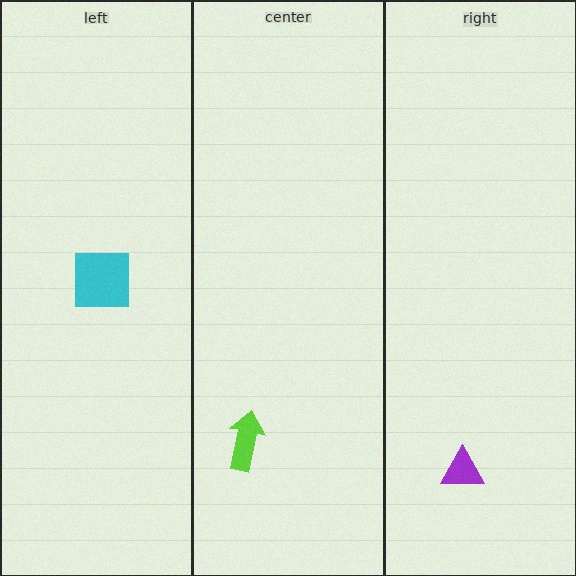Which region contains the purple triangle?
The right region.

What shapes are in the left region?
The cyan square.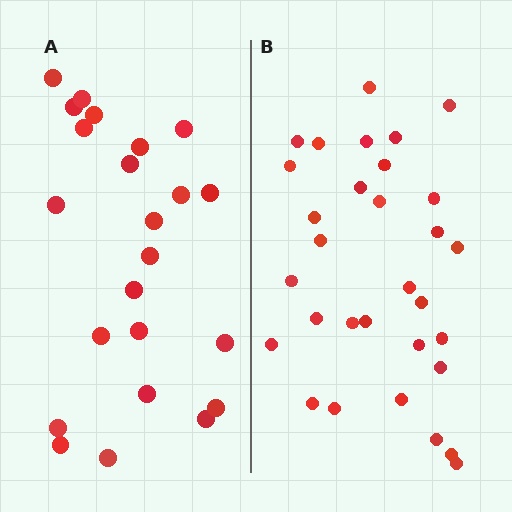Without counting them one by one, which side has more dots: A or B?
Region B (the right region) has more dots.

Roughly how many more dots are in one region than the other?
Region B has roughly 8 or so more dots than region A.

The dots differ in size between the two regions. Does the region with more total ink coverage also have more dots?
No. Region A has more total ink coverage because its dots are larger, but region B actually contains more individual dots. Total area can be misleading — the number of items is what matters here.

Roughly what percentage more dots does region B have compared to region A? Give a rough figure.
About 35% more.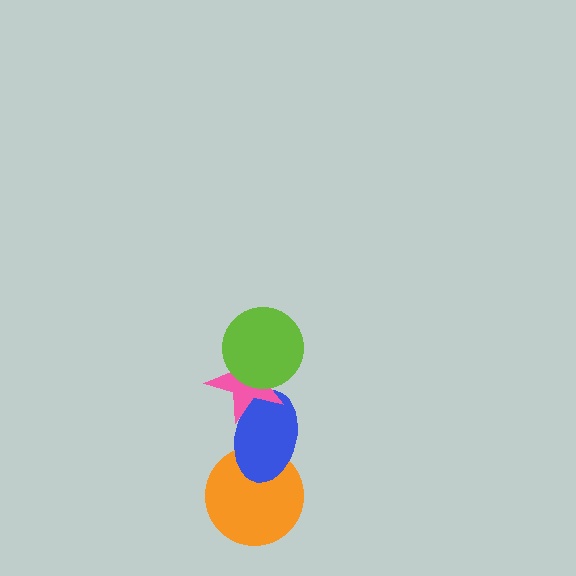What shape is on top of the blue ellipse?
The pink star is on top of the blue ellipse.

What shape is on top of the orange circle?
The blue ellipse is on top of the orange circle.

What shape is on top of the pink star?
The lime circle is on top of the pink star.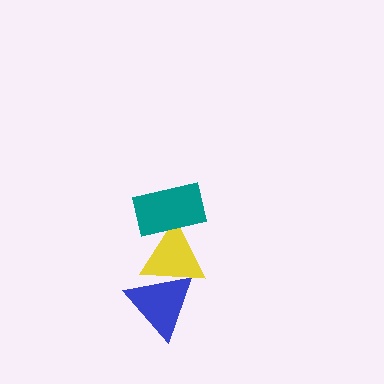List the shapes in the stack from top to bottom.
From top to bottom: the teal rectangle, the yellow triangle, the blue triangle.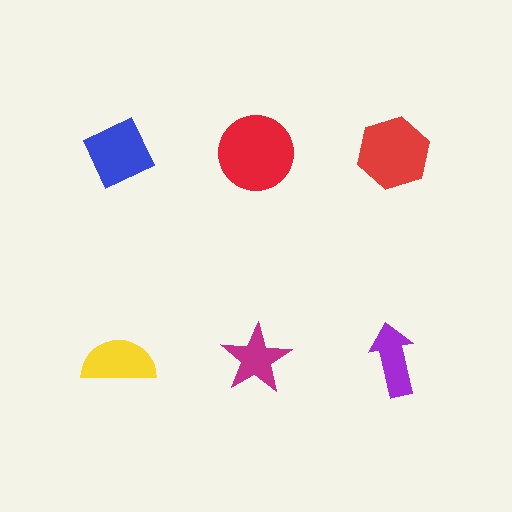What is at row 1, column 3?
A red hexagon.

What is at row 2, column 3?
A purple arrow.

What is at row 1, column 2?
A red circle.